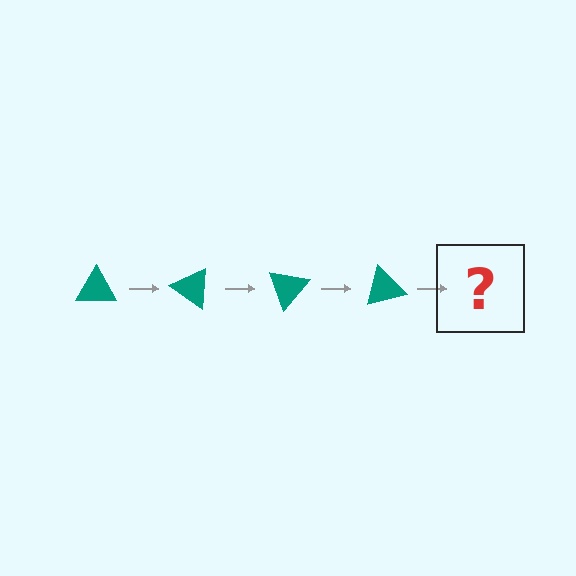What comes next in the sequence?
The next element should be a teal triangle rotated 140 degrees.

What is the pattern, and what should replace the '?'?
The pattern is that the triangle rotates 35 degrees each step. The '?' should be a teal triangle rotated 140 degrees.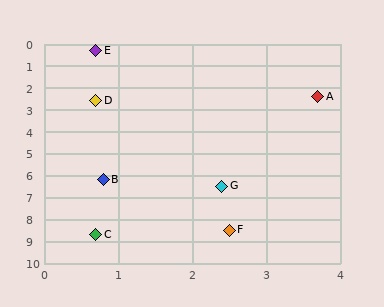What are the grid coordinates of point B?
Point B is at approximately (0.8, 6.2).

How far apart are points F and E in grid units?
Points F and E are about 8.4 grid units apart.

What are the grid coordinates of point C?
Point C is at approximately (0.7, 8.7).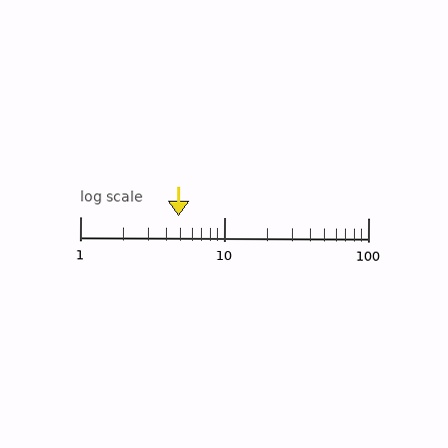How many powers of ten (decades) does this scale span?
The scale spans 2 decades, from 1 to 100.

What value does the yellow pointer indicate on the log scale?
The pointer indicates approximately 4.8.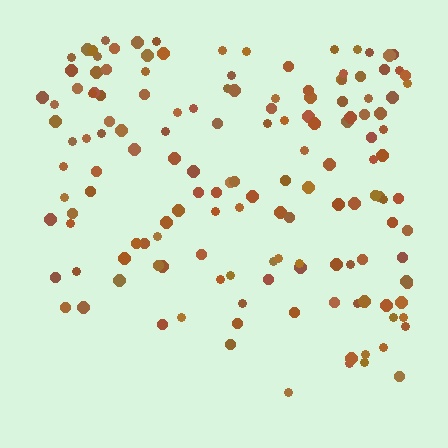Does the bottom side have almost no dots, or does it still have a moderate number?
Still a moderate number, just noticeably fewer than the top.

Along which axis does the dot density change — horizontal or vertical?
Vertical.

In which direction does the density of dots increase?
From bottom to top, with the top side densest.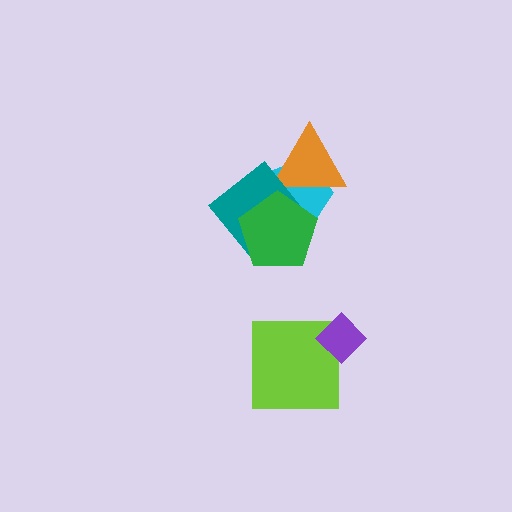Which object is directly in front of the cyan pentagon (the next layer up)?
The orange triangle is directly in front of the cyan pentagon.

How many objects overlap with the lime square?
1 object overlaps with the lime square.